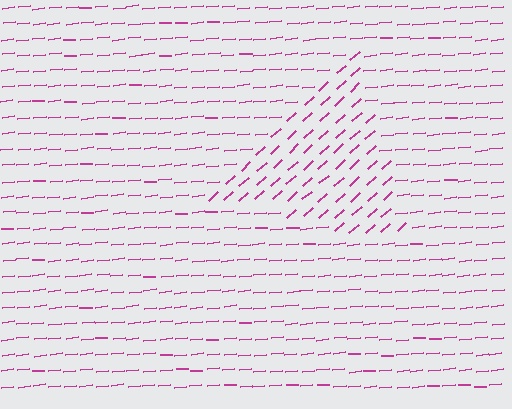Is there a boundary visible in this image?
Yes, there is a texture boundary formed by a change in line orientation.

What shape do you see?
I see a triangle.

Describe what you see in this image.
The image is filled with small magenta line segments. A triangle region in the image has lines oriented differently from the surrounding lines, creating a visible texture boundary.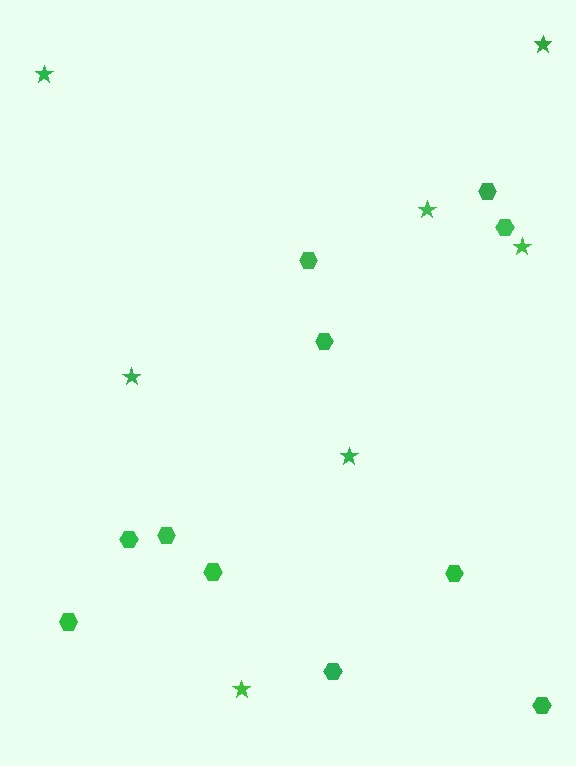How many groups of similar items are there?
There are 2 groups: one group of stars (7) and one group of hexagons (11).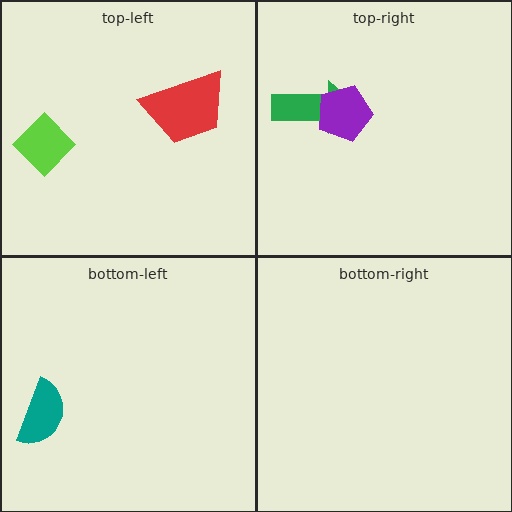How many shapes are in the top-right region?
2.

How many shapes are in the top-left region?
2.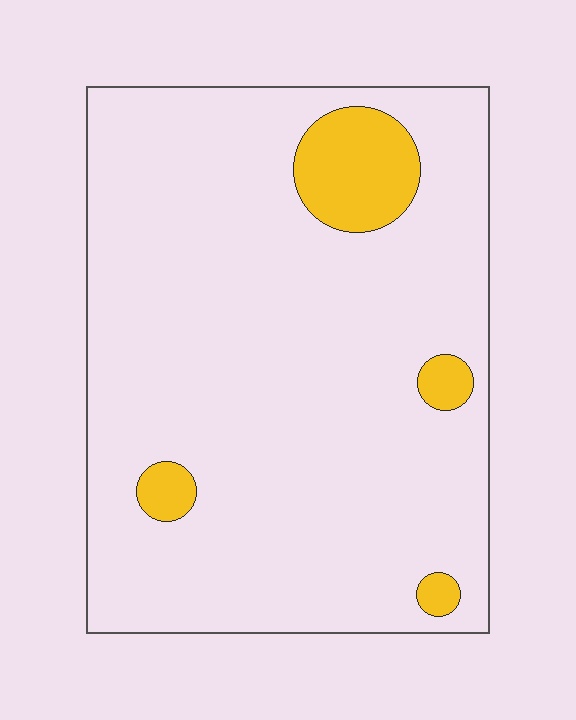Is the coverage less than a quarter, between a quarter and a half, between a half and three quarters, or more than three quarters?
Less than a quarter.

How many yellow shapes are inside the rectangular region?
4.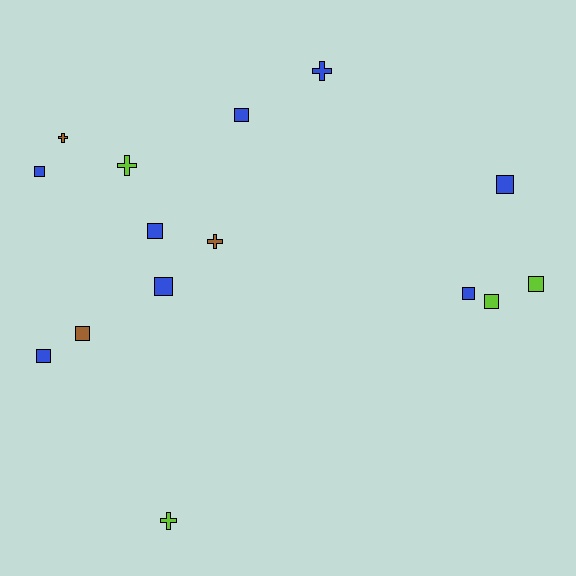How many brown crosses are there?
There are 2 brown crosses.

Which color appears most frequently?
Blue, with 8 objects.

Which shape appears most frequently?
Square, with 10 objects.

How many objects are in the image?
There are 15 objects.